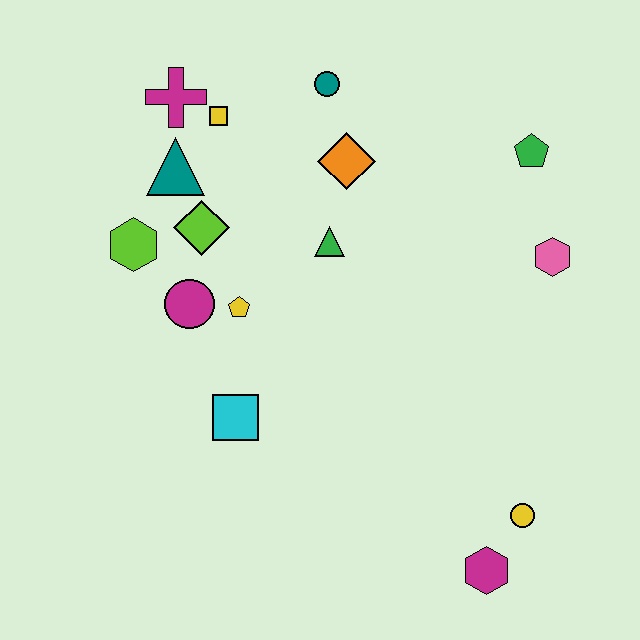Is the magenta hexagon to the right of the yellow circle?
No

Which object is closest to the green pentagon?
The pink hexagon is closest to the green pentagon.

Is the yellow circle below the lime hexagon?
Yes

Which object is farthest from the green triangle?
The magenta hexagon is farthest from the green triangle.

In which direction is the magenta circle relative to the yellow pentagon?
The magenta circle is to the left of the yellow pentagon.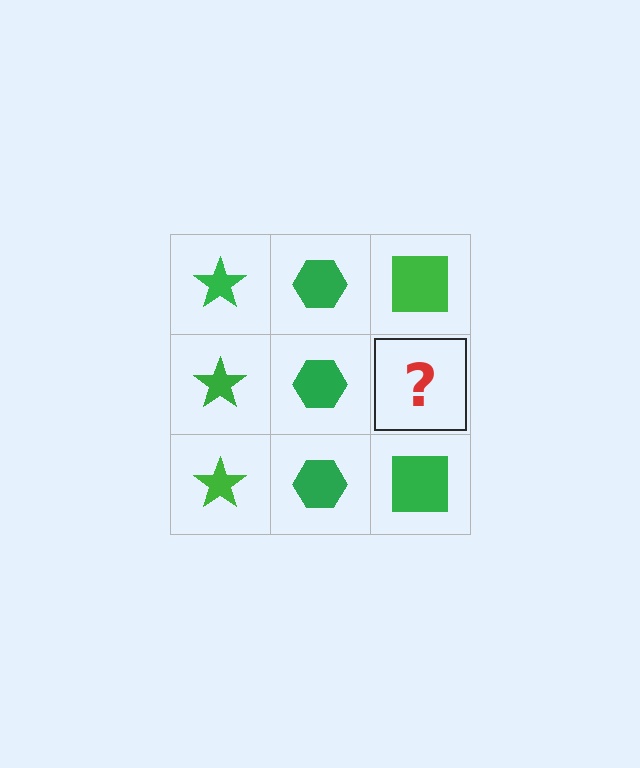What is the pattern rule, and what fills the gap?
The rule is that each column has a consistent shape. The gap should be filled with a green square.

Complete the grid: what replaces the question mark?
The question mark should be replaced with a green square.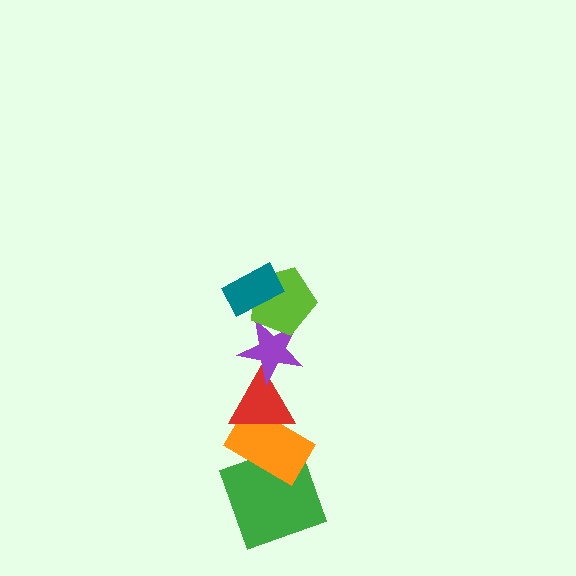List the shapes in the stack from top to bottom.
From top to bottom: the teal rectangle, the lime pentagon, the purple star, the red triangle, the orange rectangle, the green square.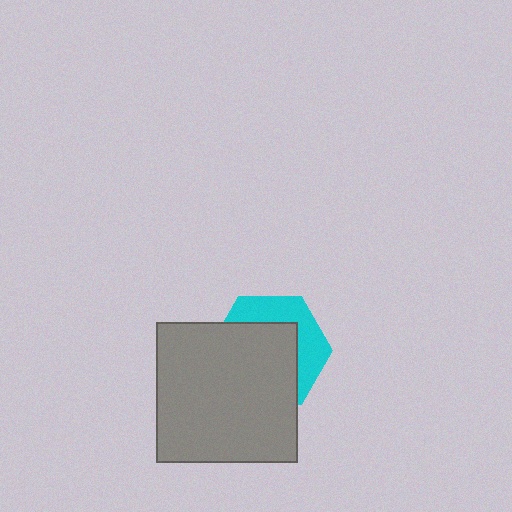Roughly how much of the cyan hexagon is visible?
A small part of it is visible (roughly 37%).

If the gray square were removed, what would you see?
You would see the complete cyan hexagon.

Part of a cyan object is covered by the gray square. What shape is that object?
It is a hexagon.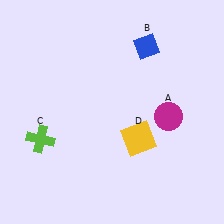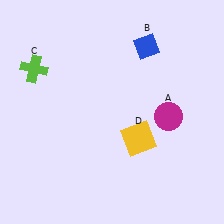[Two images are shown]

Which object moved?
The lime cross (C) moved up.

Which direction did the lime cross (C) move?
The lime cross (C) moved up.